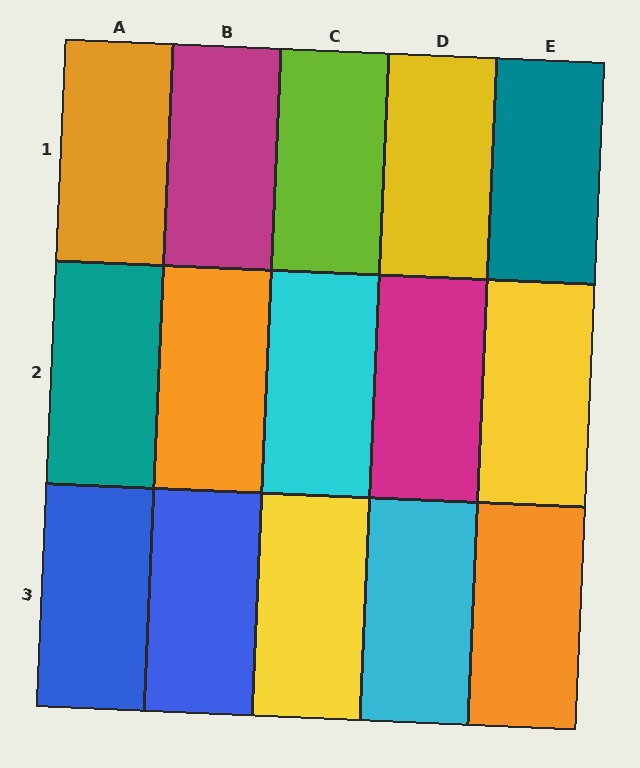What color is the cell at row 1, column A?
Orange.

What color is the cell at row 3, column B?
Blue.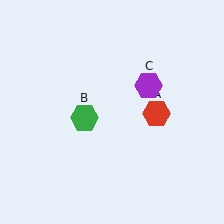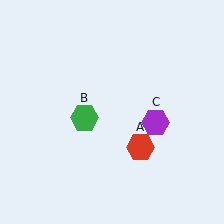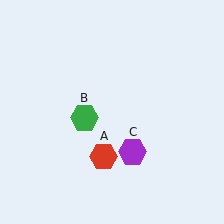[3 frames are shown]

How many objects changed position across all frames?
2 objects changed position: red hexagon (object A), purple hexagon (object C).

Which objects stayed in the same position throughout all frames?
Green hexagon (object B) remained stationary.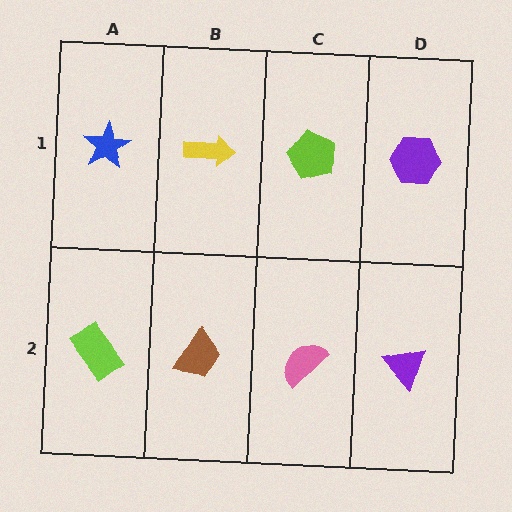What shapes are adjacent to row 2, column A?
A blue star (row 1, column A), a brown trapezoid (row 2, column B).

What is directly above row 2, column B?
A yellow arrow.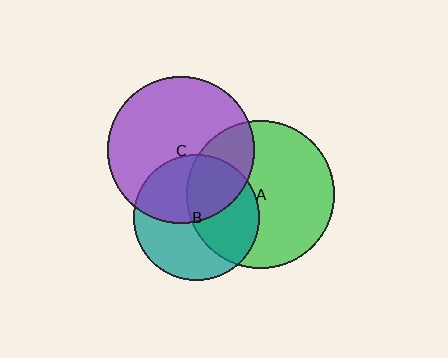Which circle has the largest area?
Circle A (green).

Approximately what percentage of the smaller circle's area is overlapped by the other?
Approximately 45%.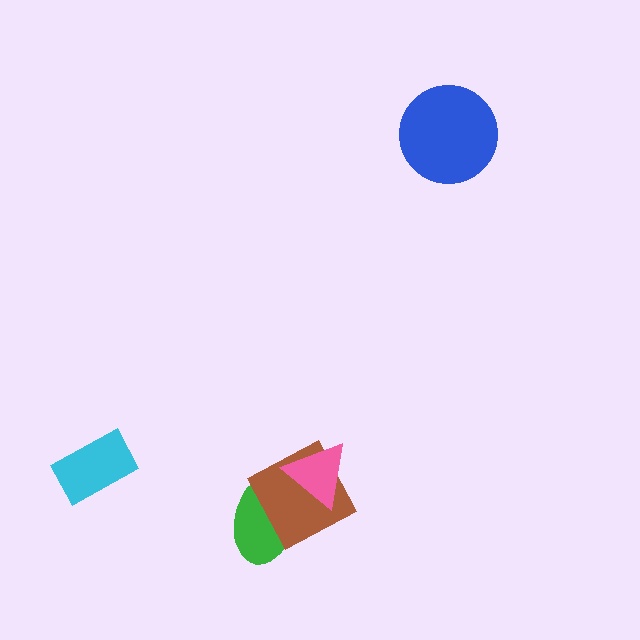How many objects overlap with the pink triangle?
2 objects overlap with the pink triangle.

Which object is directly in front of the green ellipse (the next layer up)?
The brown square is directly in front of the green ellipse.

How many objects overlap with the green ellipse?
2 objects overlap with the green ellipse.